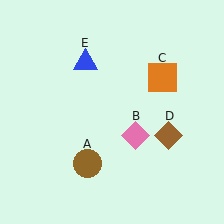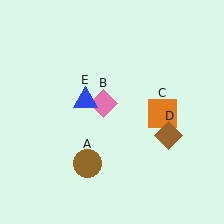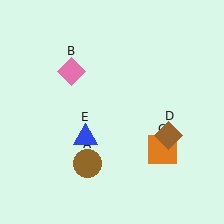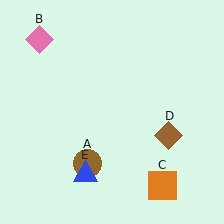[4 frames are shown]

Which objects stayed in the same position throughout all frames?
Brown circle (object A) and brown diamond (object D) remained stationary.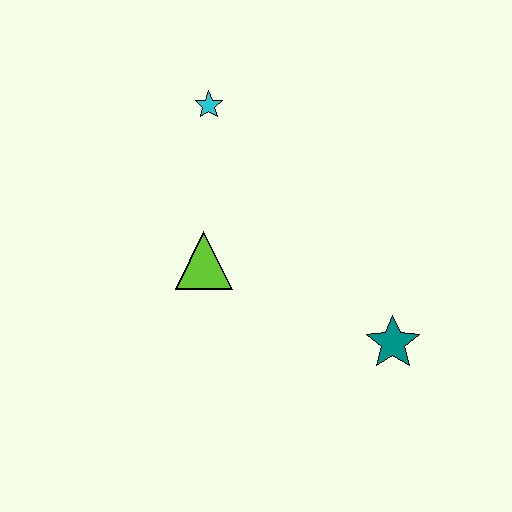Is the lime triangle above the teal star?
Yes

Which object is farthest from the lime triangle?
The teal star is farthest from the lime triangle.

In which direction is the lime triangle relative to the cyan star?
The lime triangle is below the cyan star.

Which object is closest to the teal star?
The lime triangle is closest to the teal star.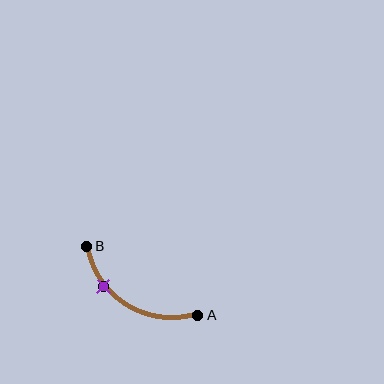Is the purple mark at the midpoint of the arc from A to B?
No. The purple mark lies on the arc but is closer to endpoint B. The arc midpoint would be at the point on the curve equidistant along the arc from both A and B.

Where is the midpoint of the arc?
The arc midpoint is the point on the curve farthest from the straight line joining A and B. It sits below that line.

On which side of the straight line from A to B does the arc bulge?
The arc bulges below the straight line connecting A and B.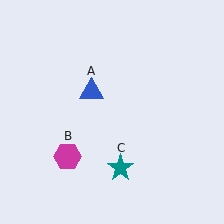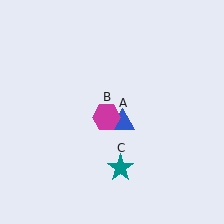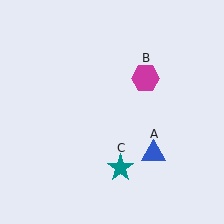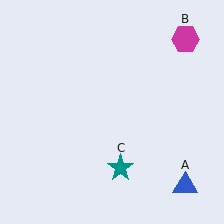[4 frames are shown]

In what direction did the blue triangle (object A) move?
The blue triangle (object A) moved down and to the right.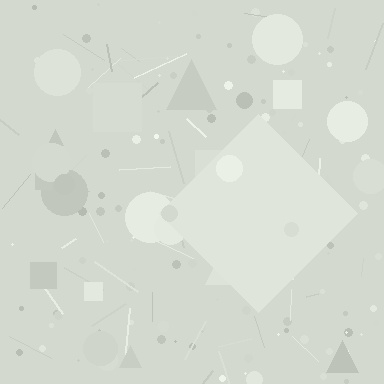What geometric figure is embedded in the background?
A diamond is embedded in the background.